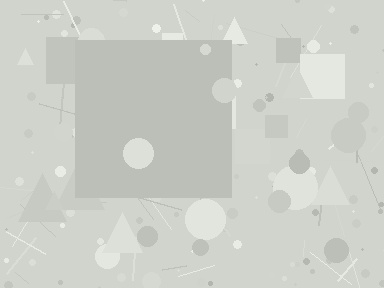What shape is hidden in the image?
A square is hidden in the image.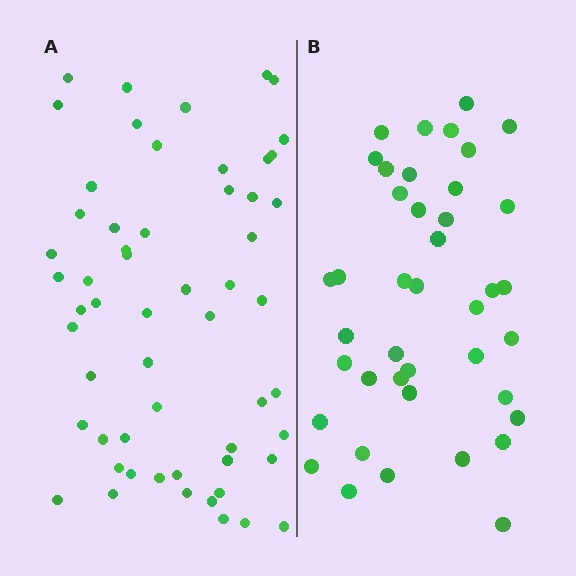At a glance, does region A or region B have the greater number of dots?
Region A (the left region) has more dots.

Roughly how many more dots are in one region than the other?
Region A has approximately 15 more dots than region B.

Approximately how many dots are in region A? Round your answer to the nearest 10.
About 60 dots. (The exact count is 57, which rounds to 60.)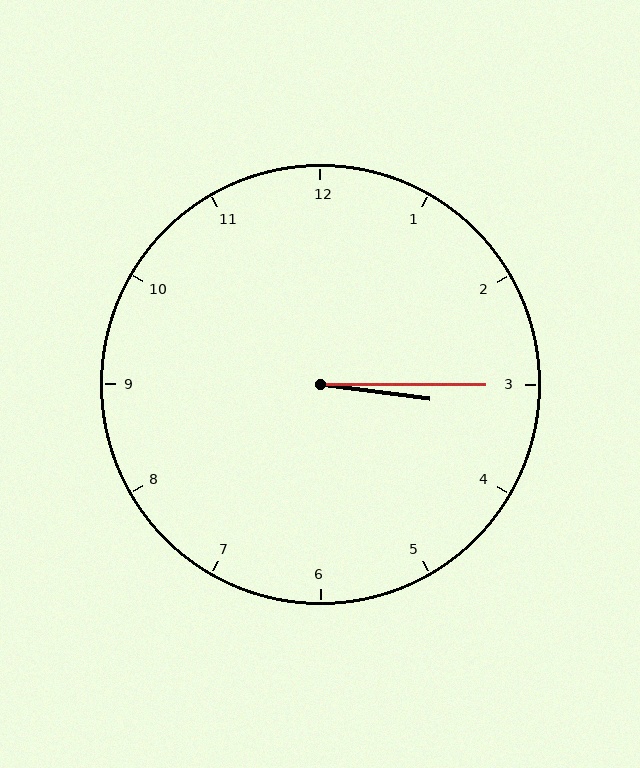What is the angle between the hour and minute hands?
Approximately 8 degrees.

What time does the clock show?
3:15.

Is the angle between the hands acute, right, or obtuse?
It is acute.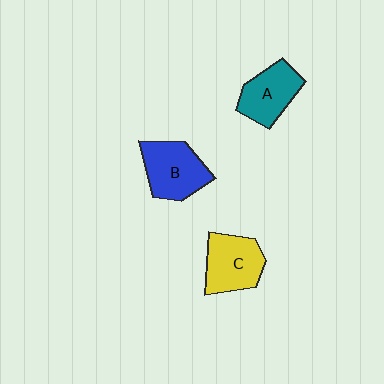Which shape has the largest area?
Shape B (blue).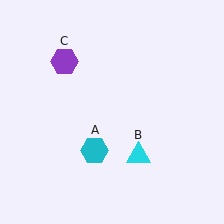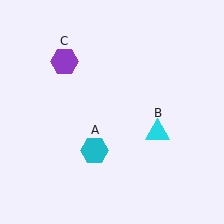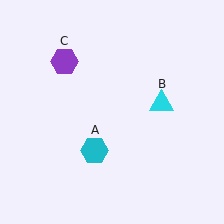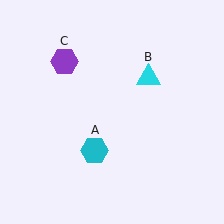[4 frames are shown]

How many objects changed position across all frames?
1 object changed position: cyan triangle (object B).